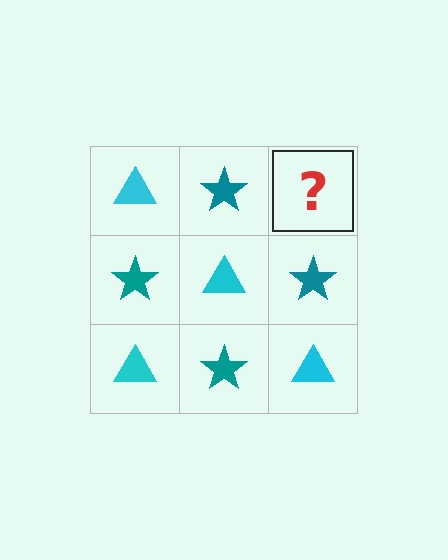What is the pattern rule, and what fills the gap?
The rule is that it alternates cyan triangle and teal star in a checkerboard pattern. The gap should be filled with a cyan triangle.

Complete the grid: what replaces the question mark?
The question mark should be replaced with a cyan triangle.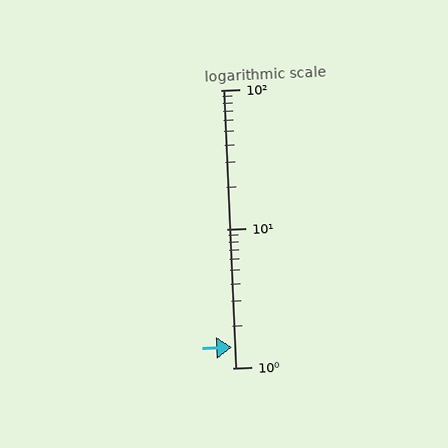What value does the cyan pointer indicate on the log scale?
The pointer indicates approximately 1.4.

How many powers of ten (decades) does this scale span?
The scale spans 2 decades, from 1 to 100.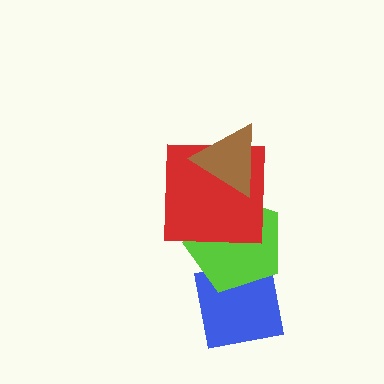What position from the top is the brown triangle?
The brown triangle is 1st from the top.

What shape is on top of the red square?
The brown triangle is on top of the red square.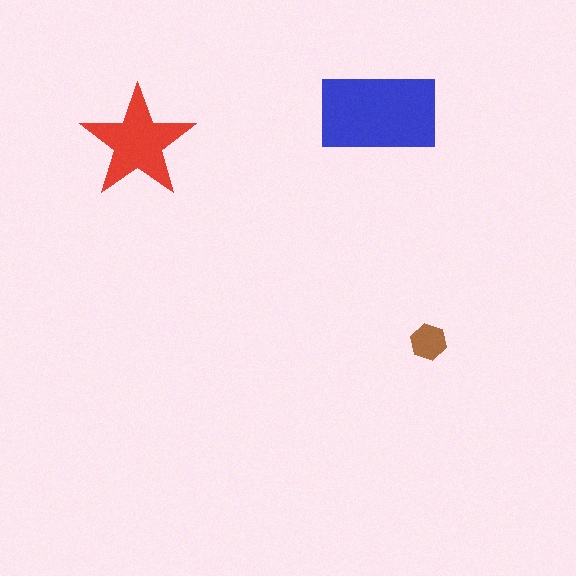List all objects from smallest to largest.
The brown hexagon, the red star, the blue rectangle.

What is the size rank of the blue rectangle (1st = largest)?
1st.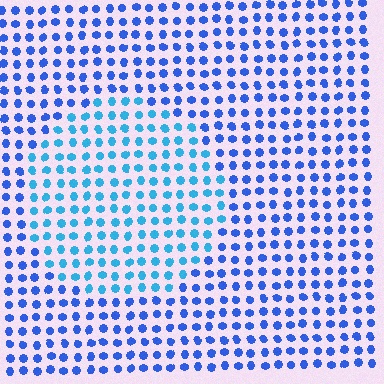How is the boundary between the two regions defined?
The boundary is defined purely by a slight shift in hue (about 28 degrees). Spacing, size, and orientation are identical on both sides.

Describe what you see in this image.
The image is filled with small blue elements in a uniform arrangement. A circle-shaped region is visible where the elements are tinted to a slightly different hue, forming a subtle color boundary.